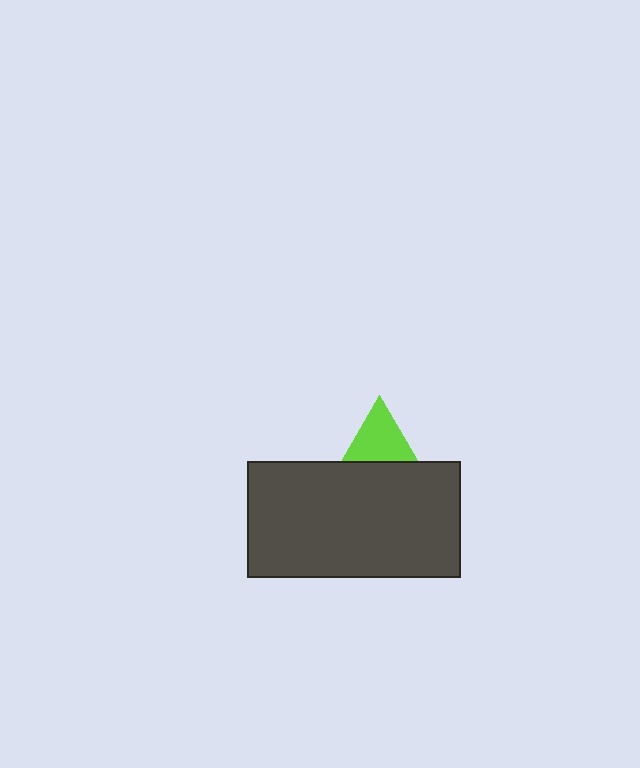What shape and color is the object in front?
The object in front is a dark gray rectangle.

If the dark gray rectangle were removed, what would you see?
You would see the complete lime triangle.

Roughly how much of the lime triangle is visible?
A small part of it is visible (roughly 44%).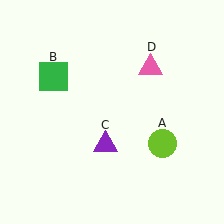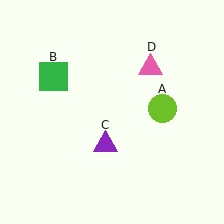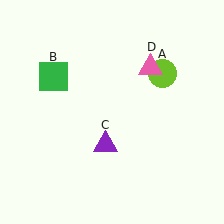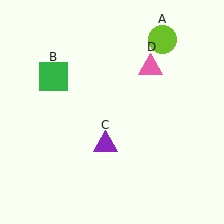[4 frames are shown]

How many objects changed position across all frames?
1 object changed position: lime circle (object A).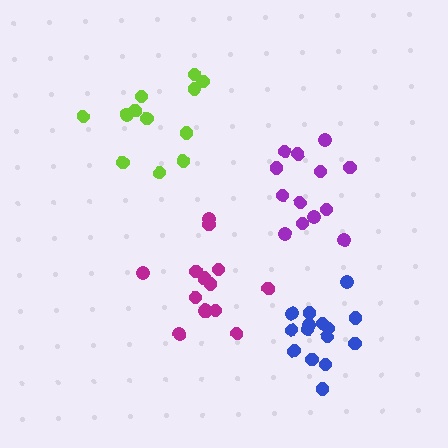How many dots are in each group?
Group 1: 15 dots, Group 2: 13 dots, Group 3: 12 dots, Group 4: 14 dots (54 total).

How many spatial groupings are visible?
There are 4 spatial groupings.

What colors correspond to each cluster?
The clusters are colored: blue, purple, lime, magenta.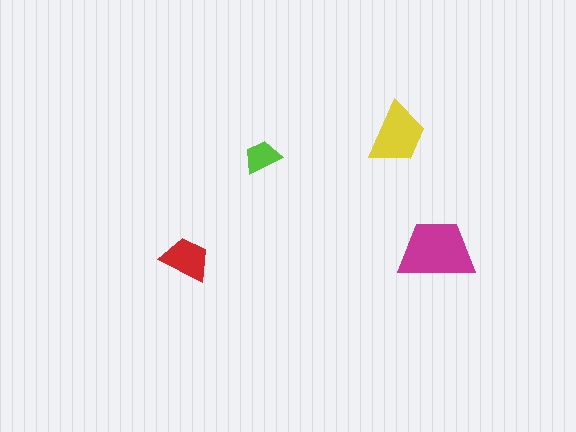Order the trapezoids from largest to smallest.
the magenta one, the yellow one, the red one, the lime one.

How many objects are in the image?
There are 4 objects in the image.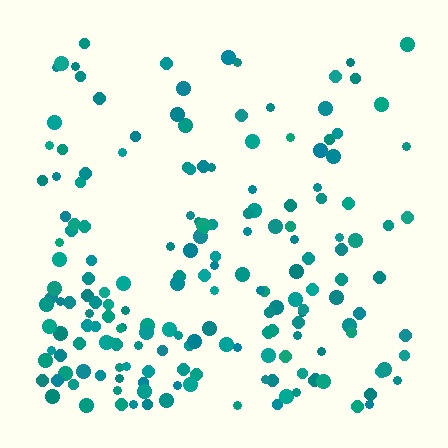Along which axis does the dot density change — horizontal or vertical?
Vertical.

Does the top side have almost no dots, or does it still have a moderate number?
Still a moderate number, just noticeably fewer than the bottom.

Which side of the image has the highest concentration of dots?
The bottom.